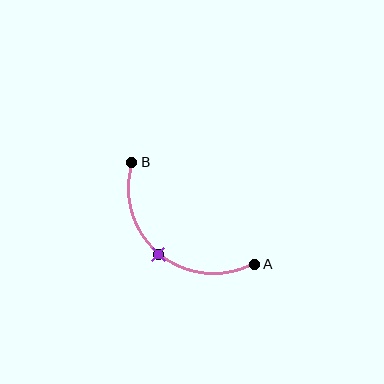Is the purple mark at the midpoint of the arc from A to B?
Yes. The purple mark lies on the arc at equal arc-length from both A and B — it is the arc midpoint.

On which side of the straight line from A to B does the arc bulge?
The arc bulges below and to the left of the straight line connecting A and B.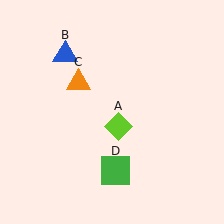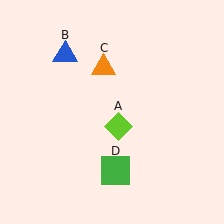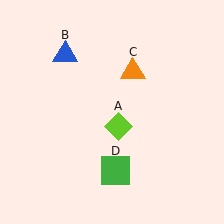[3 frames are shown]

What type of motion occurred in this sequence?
The orange triangle (object C) rotated clockwise around the center of the scene.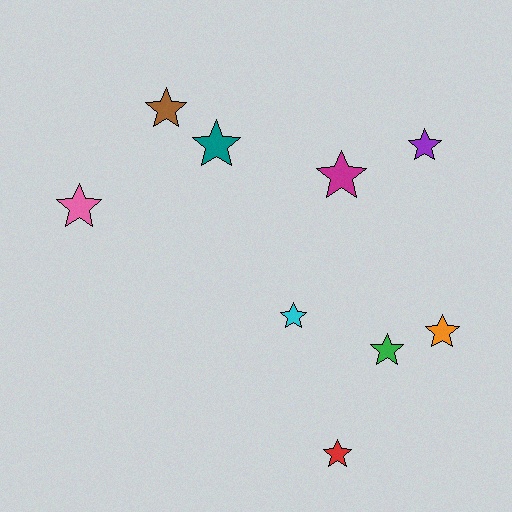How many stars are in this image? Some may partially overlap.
There are 9 stars.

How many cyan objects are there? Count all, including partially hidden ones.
There is 1 cyan object.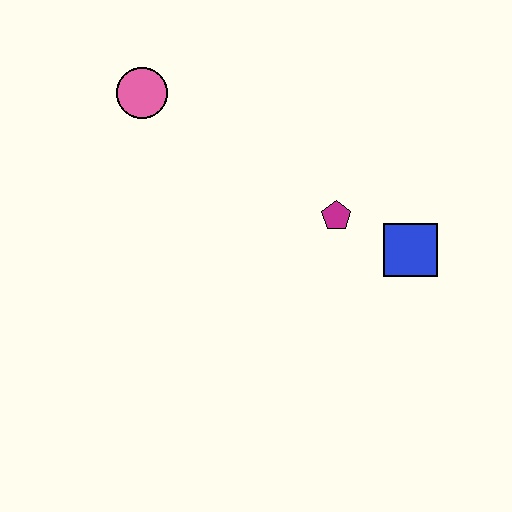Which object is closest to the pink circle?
The magenta pentagon is closest to the pink circle.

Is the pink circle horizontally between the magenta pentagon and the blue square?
No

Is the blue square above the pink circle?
No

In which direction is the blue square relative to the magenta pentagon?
The blue square is to the right of the magenta pentagon.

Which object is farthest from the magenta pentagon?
The pink circle is farthest from the magenta pentagon.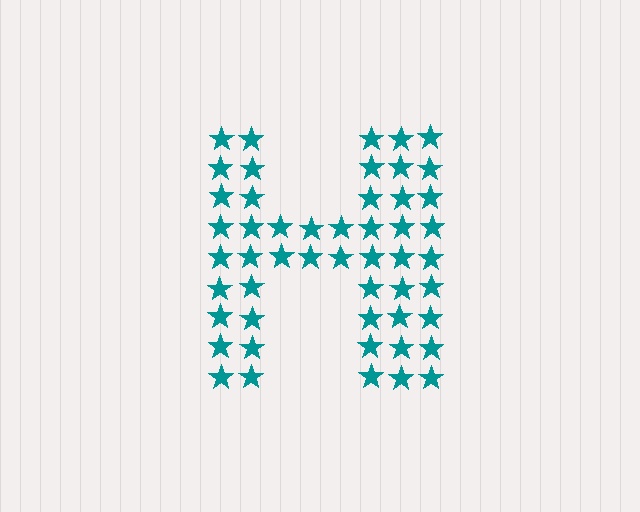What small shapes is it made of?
It is made of small stars.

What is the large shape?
The large shape is the letter H.